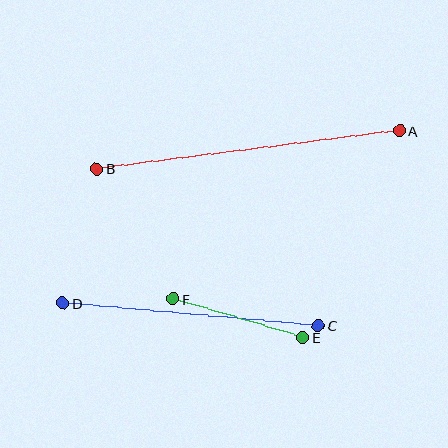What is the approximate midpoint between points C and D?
The midpoint is at approximately (191, 314) pixels.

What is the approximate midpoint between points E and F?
The midpoint is at approximately (238, 318) pixels.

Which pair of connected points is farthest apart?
Points A and B are farthest apart.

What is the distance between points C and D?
The distance is approximately 256 pixels.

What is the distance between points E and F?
The distance is approximately 135 pixels.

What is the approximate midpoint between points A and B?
The midpoint is at approximately (248, 150) pixels.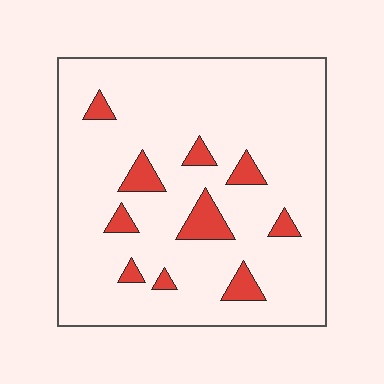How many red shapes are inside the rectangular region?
10.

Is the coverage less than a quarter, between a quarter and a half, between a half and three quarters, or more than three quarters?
Less than a quarter.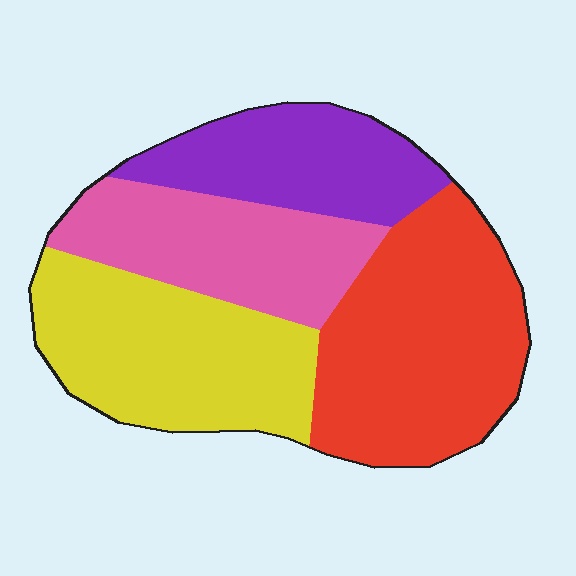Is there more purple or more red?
Red.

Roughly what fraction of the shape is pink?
Pink takes up about one fifth (1/5) of the shape.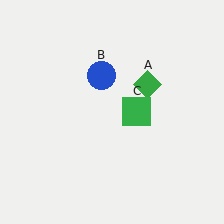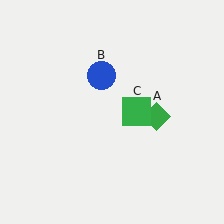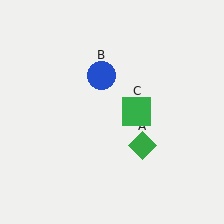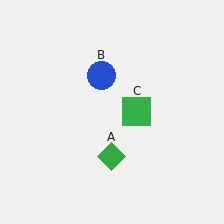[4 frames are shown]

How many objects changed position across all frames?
1 object changed position: green diamond (object A).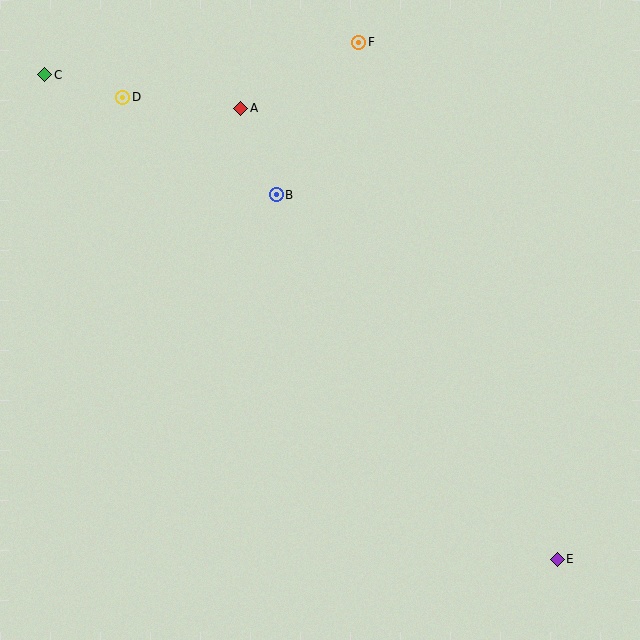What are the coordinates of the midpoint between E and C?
The midpoint between E and C is at (301, 317).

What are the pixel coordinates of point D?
Point D is at (123, 97).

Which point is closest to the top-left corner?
Point C is closest to the top-left corner.